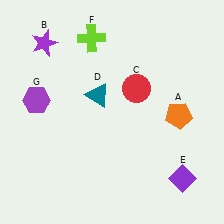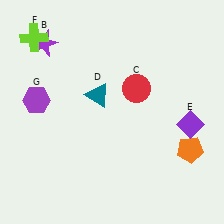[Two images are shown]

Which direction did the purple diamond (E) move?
The purple diamond (E) moved up.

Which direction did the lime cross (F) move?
The lime cross (F) moved left.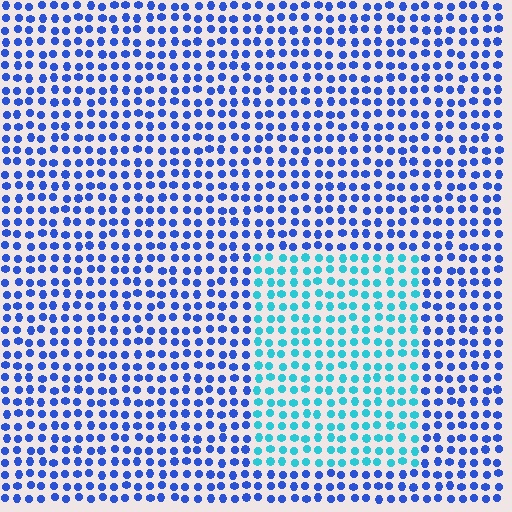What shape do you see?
I see a rectangle.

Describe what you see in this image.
The image is filled with small blue elements in a uniform arrangement. A rectangle-shaped region is visible where the elements are tinted to a slightly different hue, forming a subtle color boundary.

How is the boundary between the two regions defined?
The boundary is defined purely by a slight shift in hue (about 42 degrees). Spacing, size, and orientation are identical on both sides.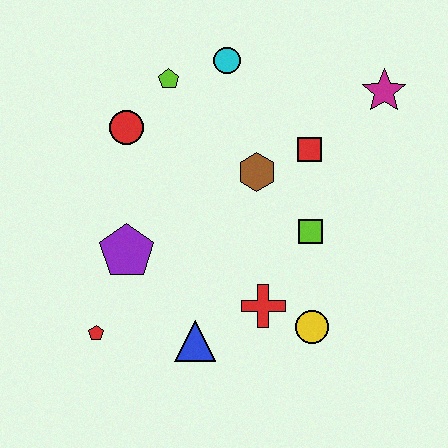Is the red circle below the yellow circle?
No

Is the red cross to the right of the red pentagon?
Yes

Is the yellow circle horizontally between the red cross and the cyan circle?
No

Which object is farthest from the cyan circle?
The red pentagon is farthest from the cyan circle.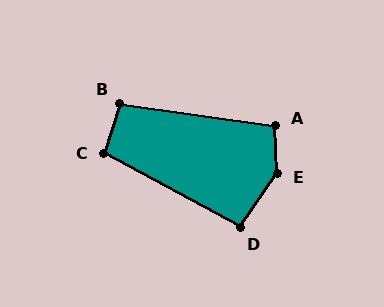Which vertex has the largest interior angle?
E, at approximately 143 degrees.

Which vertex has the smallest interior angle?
D, at approximately 96 degrees.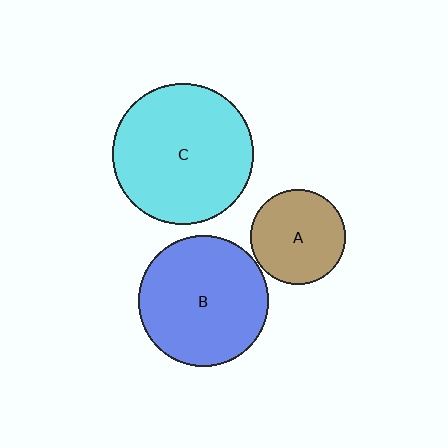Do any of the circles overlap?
No, none of the circles overlap.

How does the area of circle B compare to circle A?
Approximately 1.9 times.